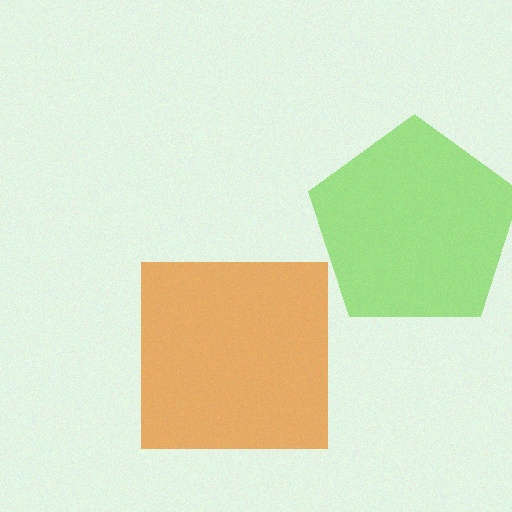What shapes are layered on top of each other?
The layered shapes are: an orange square, a lime pentagon.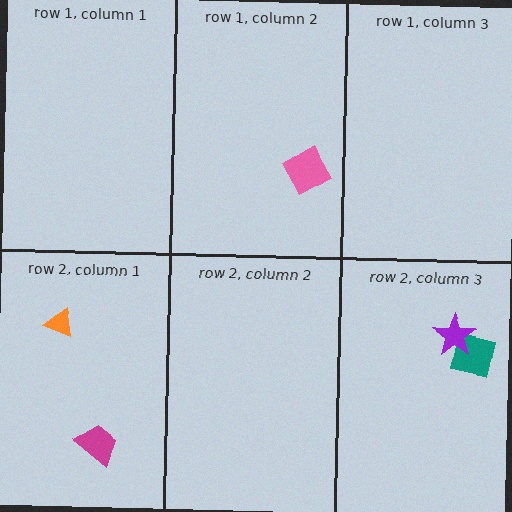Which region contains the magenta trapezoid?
The row 2, column 1 region.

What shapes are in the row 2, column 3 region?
The teal square, the purple star.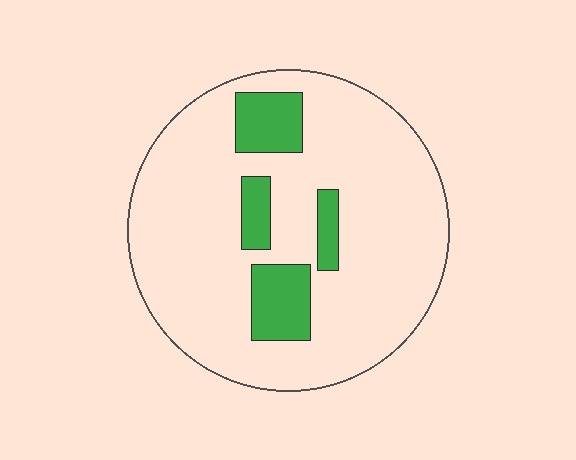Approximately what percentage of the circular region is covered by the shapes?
Approximately 15%.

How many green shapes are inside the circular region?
4.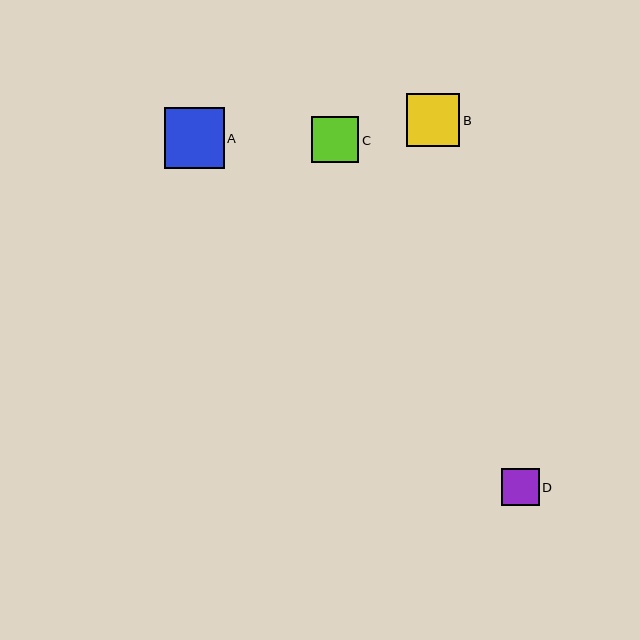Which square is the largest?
Square A is the largest with a size of approximately 60 pixels.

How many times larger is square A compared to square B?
Square A is approximately 1.1 times the size of square B.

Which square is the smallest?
Square D is the smallest with a size of approximately 38 pixels.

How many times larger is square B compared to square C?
Square B is approximately 1.1 times the size of square C.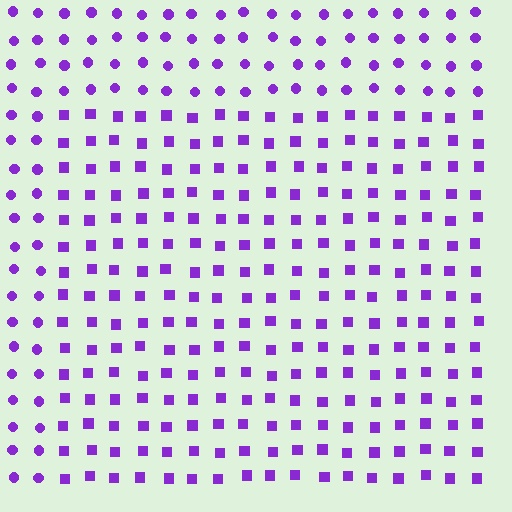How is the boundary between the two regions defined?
The boundary is defined by a change in element shape: squares inside vs. circles outside. All elements share the same color and spacing.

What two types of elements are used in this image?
The image uses squares inside the rectangle region and circles outside it.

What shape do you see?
I see a rectangle.